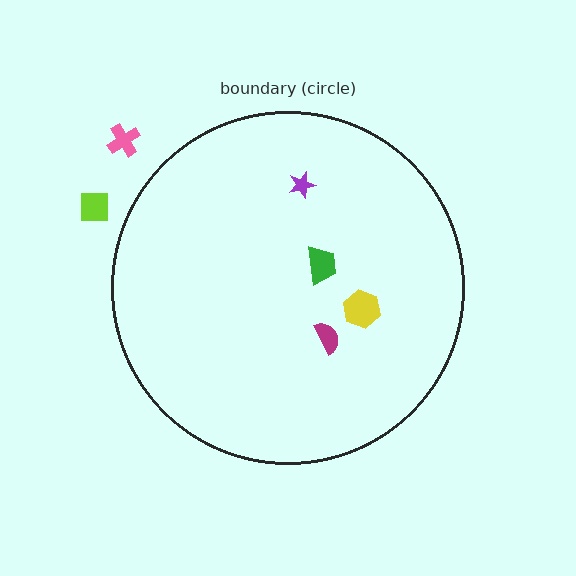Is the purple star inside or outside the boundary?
Inside.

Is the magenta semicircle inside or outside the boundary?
Inside.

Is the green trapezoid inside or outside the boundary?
Inside.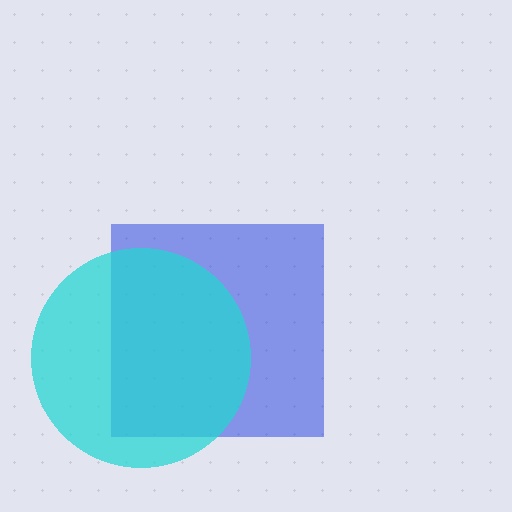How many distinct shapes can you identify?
There are 2 distinct shapes: a blue square, a cyan circle.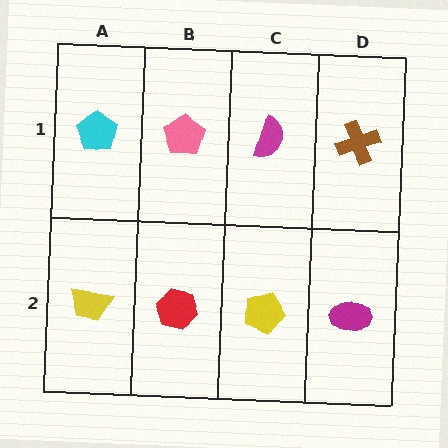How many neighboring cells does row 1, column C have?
3.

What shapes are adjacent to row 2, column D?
A brown cross (row 1, column D), a yellow pentagon (row 2, column C).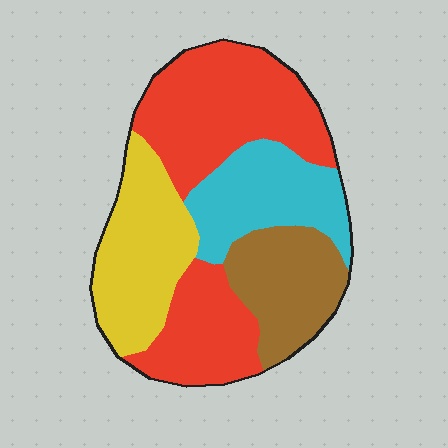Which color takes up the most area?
Red, at roughly 45%.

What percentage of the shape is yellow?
Yellow covers 22% of the shape.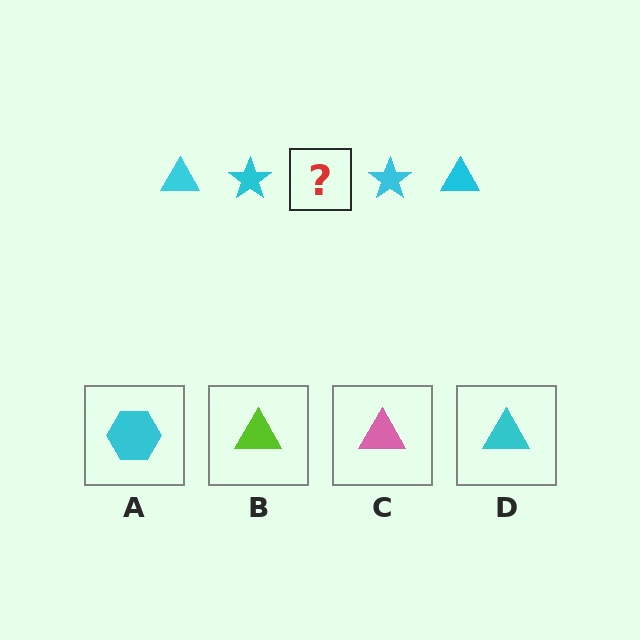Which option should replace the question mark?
Option D.